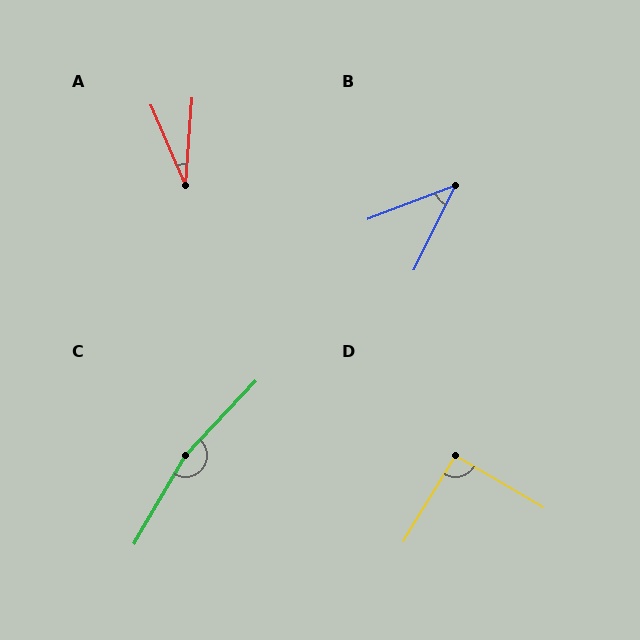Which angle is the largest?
C, at approximately 167 degrees.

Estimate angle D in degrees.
Approximately 91 degrees.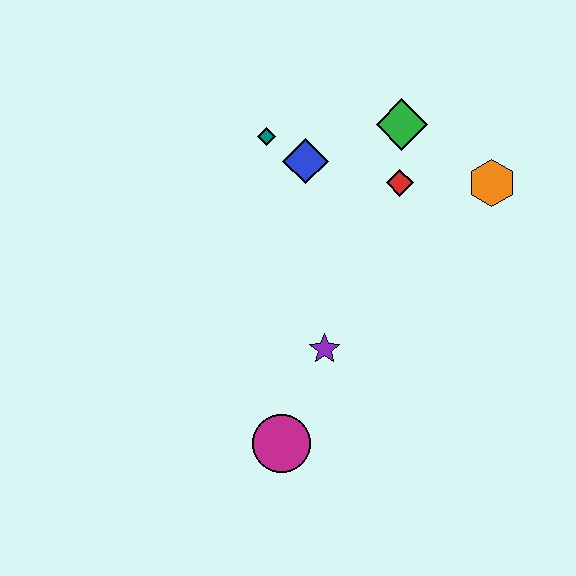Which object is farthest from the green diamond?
The magenta circle is farthest from the green diamond.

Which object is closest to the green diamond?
The red diamond is closest to the green diamond.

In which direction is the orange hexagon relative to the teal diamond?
The orange hexagon is to the right of the teal diamond.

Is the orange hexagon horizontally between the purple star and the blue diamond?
No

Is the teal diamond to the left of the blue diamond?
Yes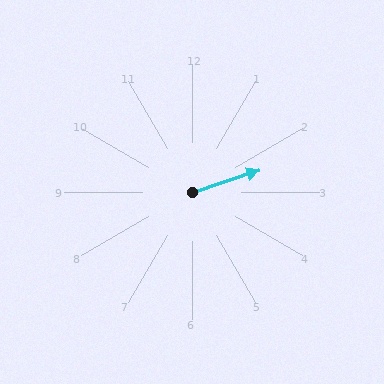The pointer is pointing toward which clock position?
Roughly 2 o'clock.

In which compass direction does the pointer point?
East.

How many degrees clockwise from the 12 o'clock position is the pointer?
Approximately 72 degrees.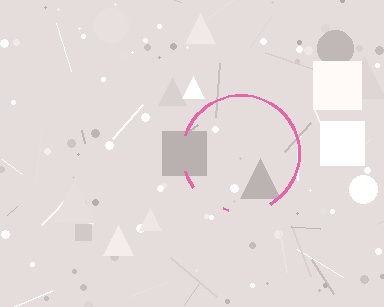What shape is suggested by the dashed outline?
The dashed outline suggests a circle.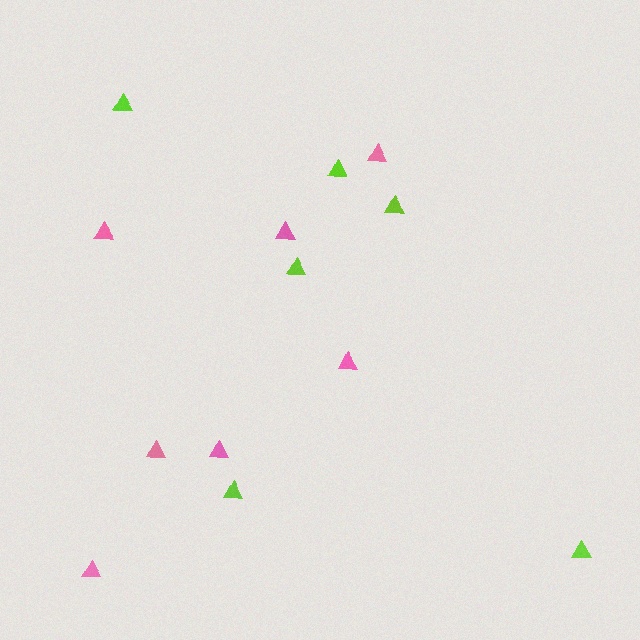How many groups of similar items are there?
There are 2 groups: one group of pink triangles (7) and one group of lime triangles (6).